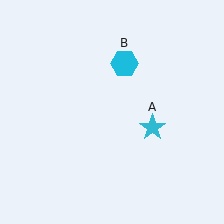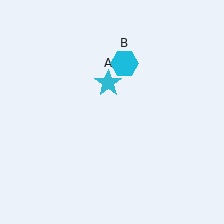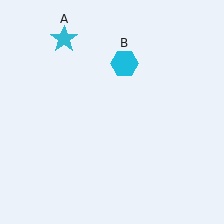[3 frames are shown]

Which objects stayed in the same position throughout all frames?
Cyan hexagon (object B) remained stationary.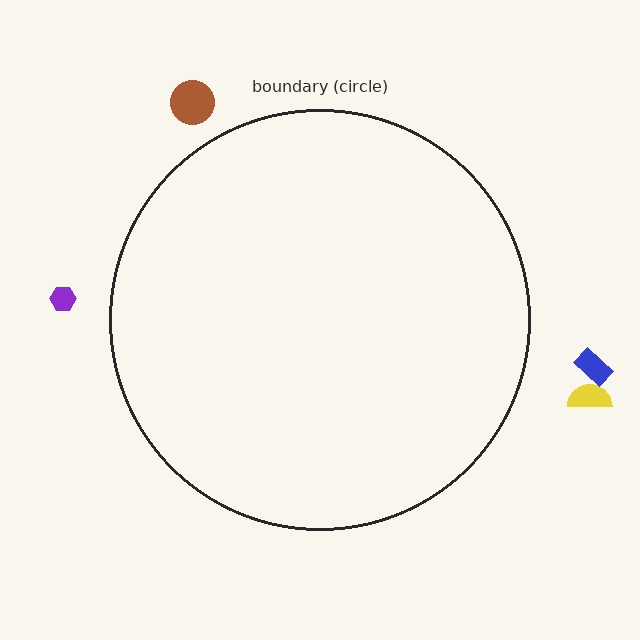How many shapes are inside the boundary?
0 inside, 4 outside.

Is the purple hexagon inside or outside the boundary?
Outside.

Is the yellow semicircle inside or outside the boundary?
Outside.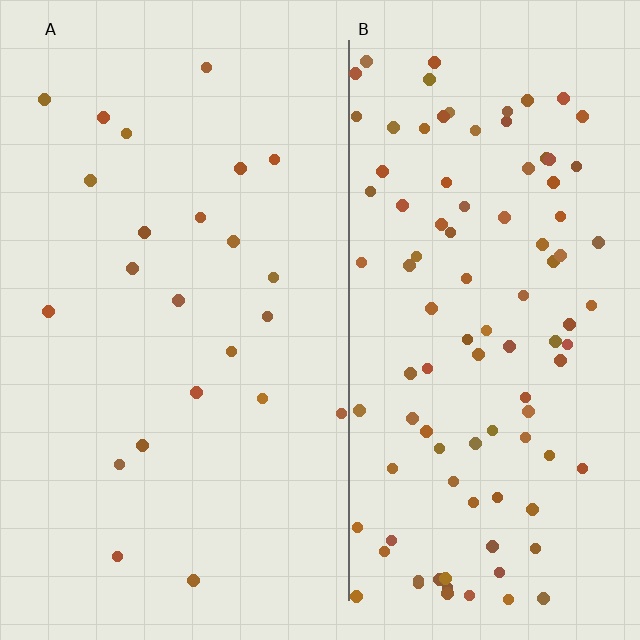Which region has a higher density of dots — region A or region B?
B (the right).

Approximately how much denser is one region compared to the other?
Approximately 4.4× — region B over region A.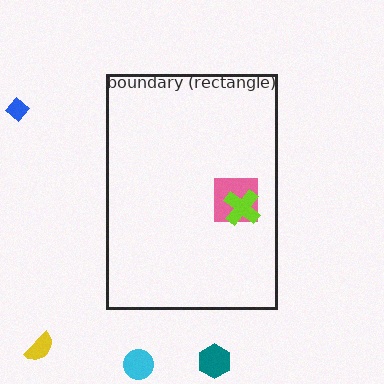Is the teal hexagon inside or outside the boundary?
Outside.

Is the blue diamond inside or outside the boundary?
Outside.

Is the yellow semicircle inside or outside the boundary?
Outside.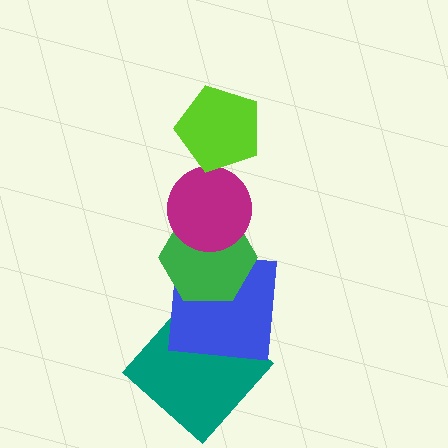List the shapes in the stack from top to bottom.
From top to bottom: the lime pentagon, the magenta circle, the green hexagon, the blue square, the teal diamond.